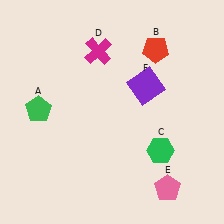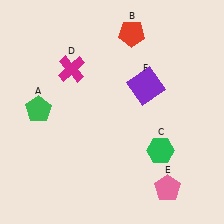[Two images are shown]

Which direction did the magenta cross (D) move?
The magenta cross (D) moved left.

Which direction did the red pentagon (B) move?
The red pentagon (B) moved left.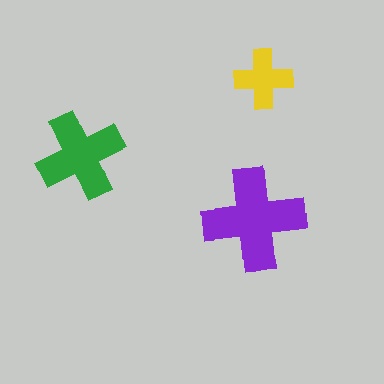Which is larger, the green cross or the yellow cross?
The green one.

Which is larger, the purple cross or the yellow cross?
The purple one.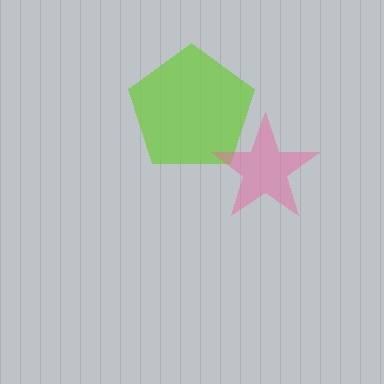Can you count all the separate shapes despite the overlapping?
Yes, there are 2 separate shapes.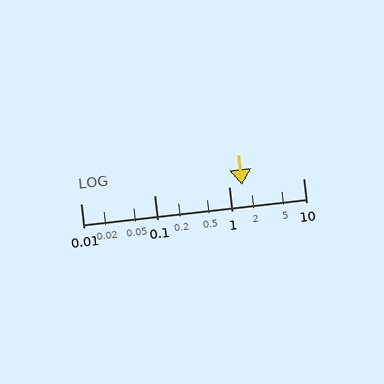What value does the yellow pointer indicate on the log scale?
The pointer indicates approximately 1.5.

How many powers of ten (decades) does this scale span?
The scale spans 3 decades, from 0.01 to 10.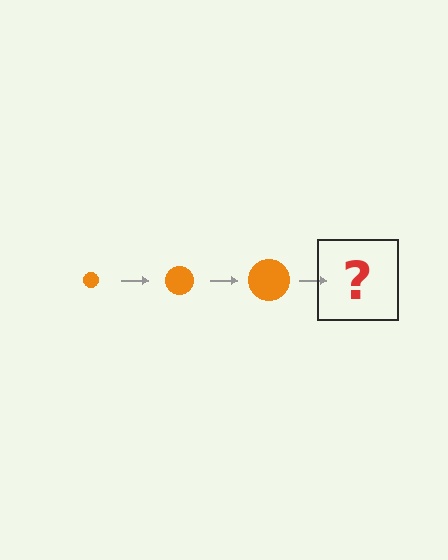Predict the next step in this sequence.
The next step is an orange circle, larger than the previous one.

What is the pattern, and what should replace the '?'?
The pattern is that the circle gets progressively larger each step. The '?' should be an orange circle, larger than the previous one.